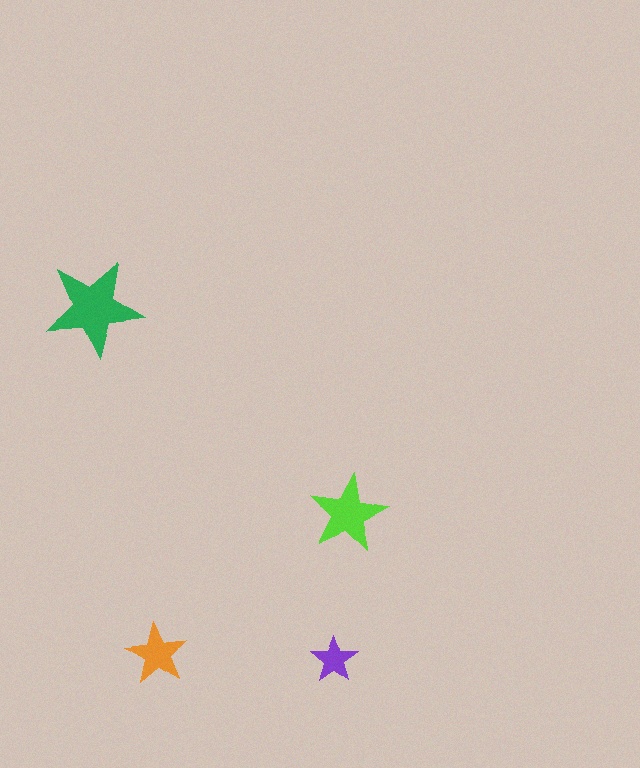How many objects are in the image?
There are 4 objects in the image.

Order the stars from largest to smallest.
the green one, the lime one, the orange one, the purple one.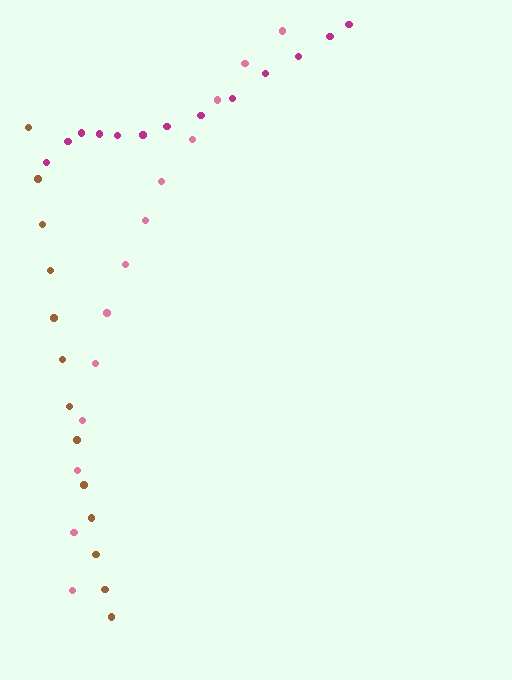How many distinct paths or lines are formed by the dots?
There are 3 distinct paths.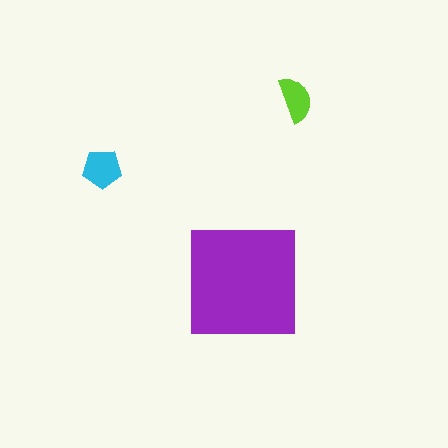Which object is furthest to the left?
The cyan pentagon is leftmost.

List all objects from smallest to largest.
The lime semicircle, the cyan pentagon, the purple square.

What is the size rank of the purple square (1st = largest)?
1st.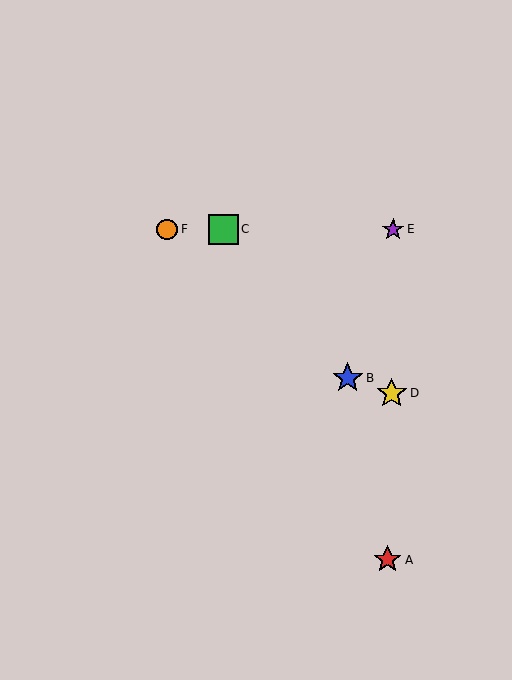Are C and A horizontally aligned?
No, C is at y≈229 and A is at y≈560.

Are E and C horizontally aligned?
Yes, both are at y≈229.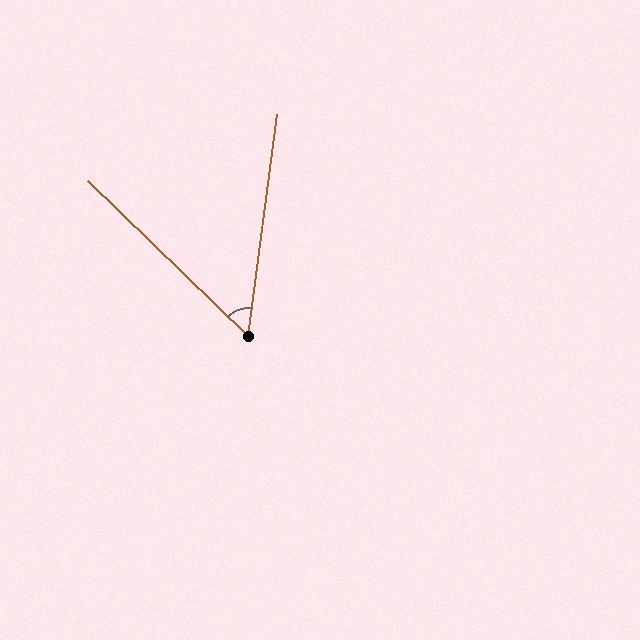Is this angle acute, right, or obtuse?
It is acute.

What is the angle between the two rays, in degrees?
Approximately 53 degrees.